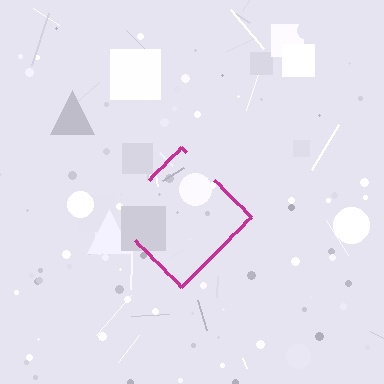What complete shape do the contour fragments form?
The contour fragments form a diamond.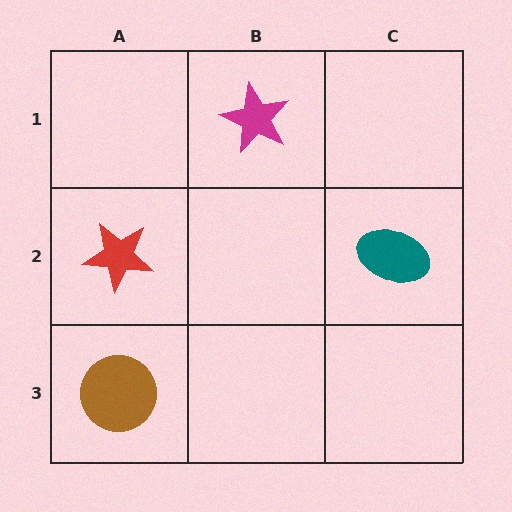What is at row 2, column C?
A teal ellipse.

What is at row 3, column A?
A brown circle.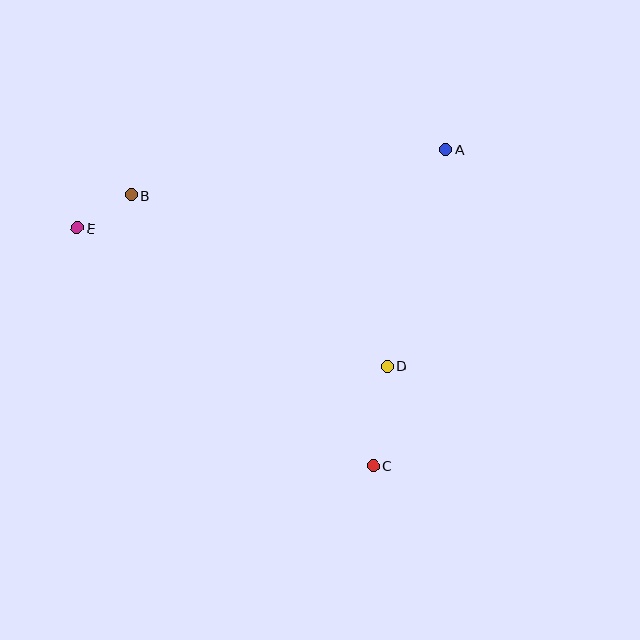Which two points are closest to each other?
Points B and E are closest to each other.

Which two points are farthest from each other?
Points C and E are farthest from each other.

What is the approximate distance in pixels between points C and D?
The distance between C and D is approximately 100 pixels.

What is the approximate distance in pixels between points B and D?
The distance between B and D is approximately 308 pixels.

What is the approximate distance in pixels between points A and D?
The distance between A and D is approximately 224 pixels.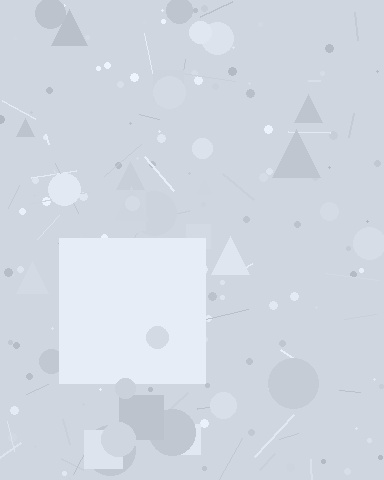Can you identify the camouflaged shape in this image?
The camouflaged shape is a square.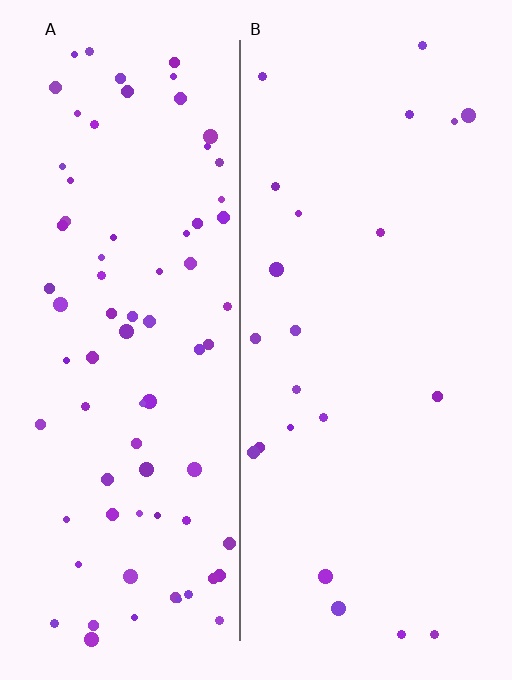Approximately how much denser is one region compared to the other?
Approximately 3.6× — region A over region B.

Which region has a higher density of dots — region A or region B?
A (the left).